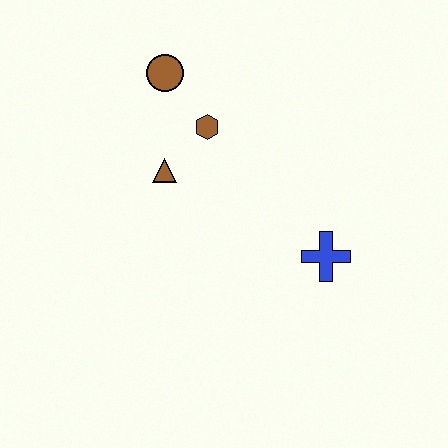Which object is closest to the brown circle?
The brown hexagon is closest to the brown circle.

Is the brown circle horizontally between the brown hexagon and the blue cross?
No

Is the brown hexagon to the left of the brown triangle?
No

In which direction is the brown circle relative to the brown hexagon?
The brown circle is above the brown hexagon.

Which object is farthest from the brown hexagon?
The blue cross is farthest from the brown hexagon.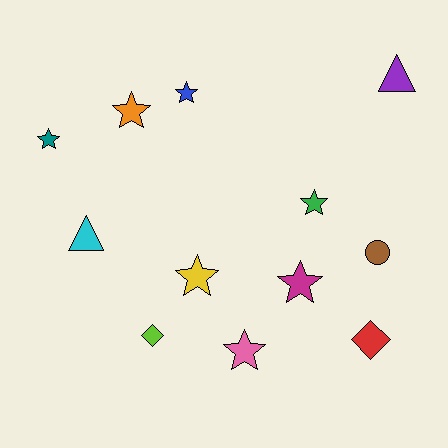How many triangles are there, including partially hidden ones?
There are 2 triangles.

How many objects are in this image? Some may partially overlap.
There are 12 objects.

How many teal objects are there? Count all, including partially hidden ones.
There is 1 teal object.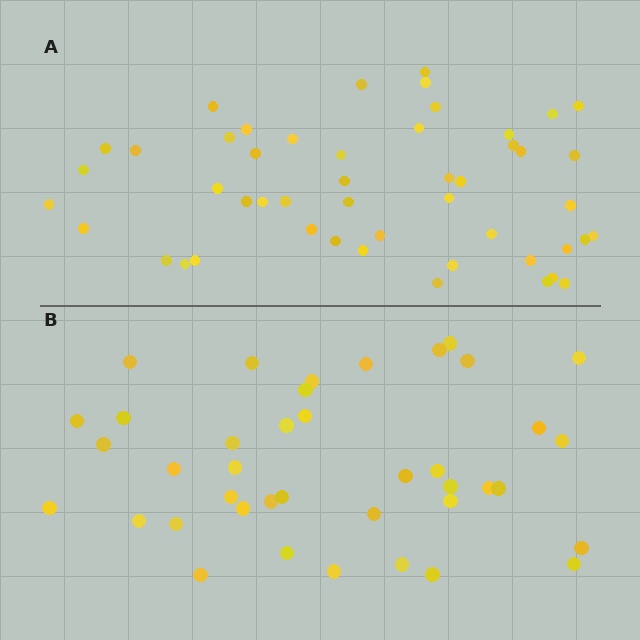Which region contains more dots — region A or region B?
Region A (the top region) has more dots.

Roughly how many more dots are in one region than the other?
Region A has roughly 8 or so more dots than region B.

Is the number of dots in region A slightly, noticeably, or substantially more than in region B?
Region A has only slightly more — the two regions are fairly close. The ratio is roughly 1.2 to 1.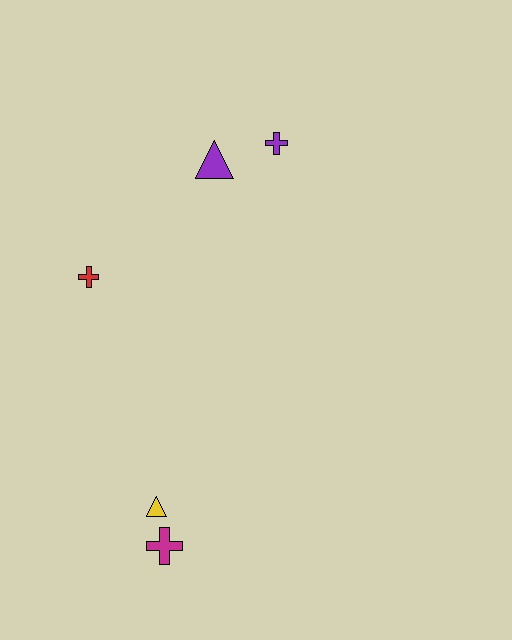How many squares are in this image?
There are no squares.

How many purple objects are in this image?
There are 2 purple objects.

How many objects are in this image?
There are 5 objects.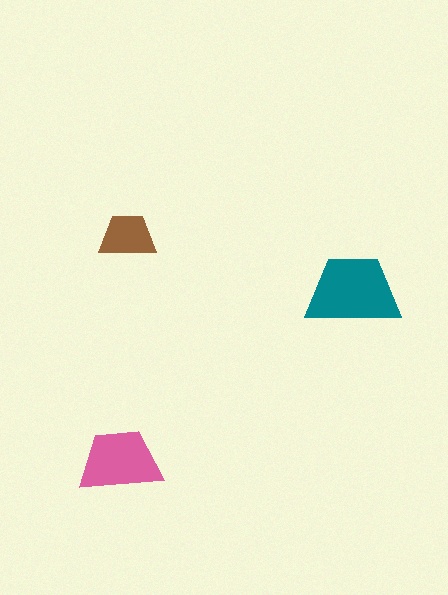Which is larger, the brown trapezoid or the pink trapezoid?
The pink one.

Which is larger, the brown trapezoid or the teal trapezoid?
The teal one.